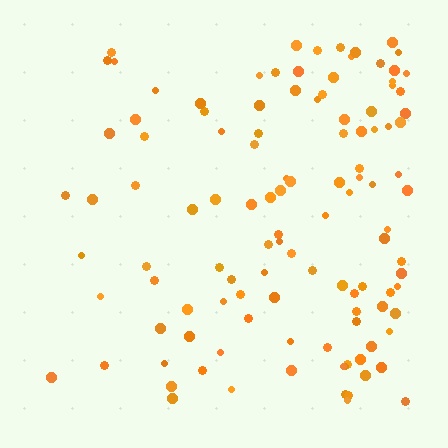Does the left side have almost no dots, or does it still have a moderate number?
Still a moderate number, just noticeably fewer than the right.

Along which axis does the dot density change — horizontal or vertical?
Horizontal.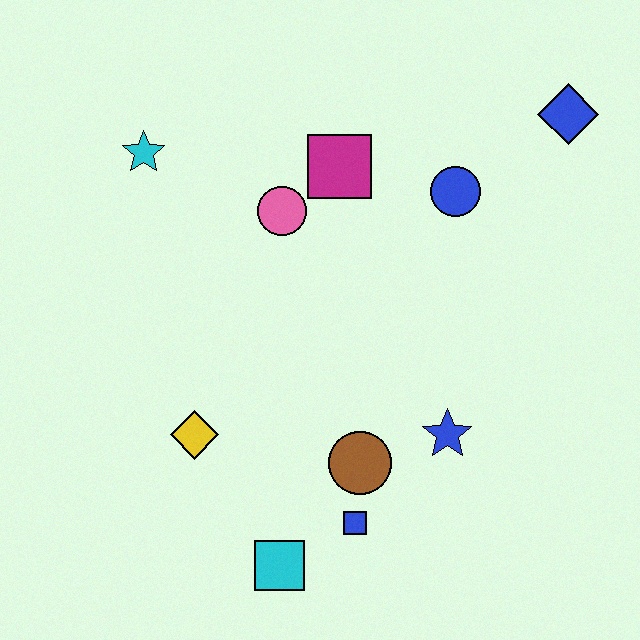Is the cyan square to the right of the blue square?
No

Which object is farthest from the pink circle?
The cyan square is farthest from the pink circle.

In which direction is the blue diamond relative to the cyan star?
The blue diamond is to the right of the cyan star.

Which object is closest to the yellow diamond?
The cyan square is closest to the yellow diamond.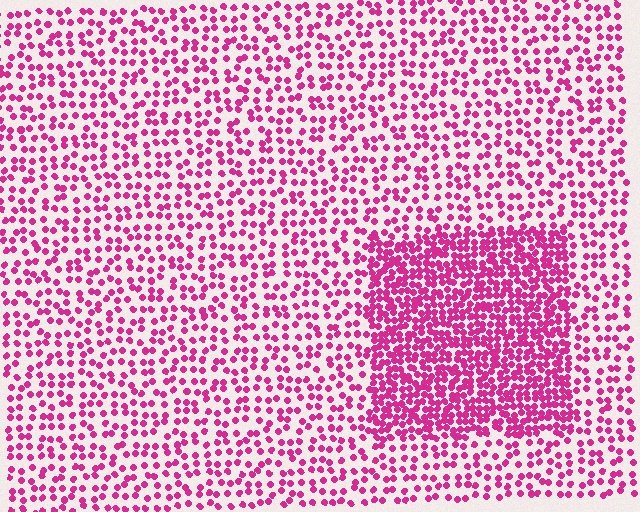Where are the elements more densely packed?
The elements are more densely packed inside the rectangle boundary.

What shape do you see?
I see a rectangle.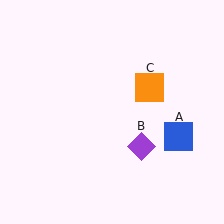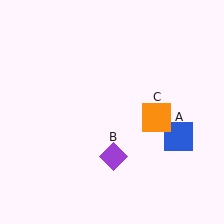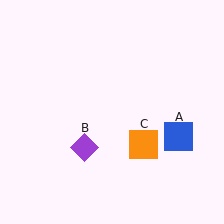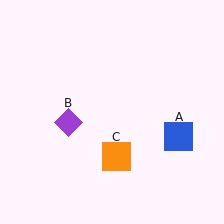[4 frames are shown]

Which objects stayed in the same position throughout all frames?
Blue square (object A) remained stationary.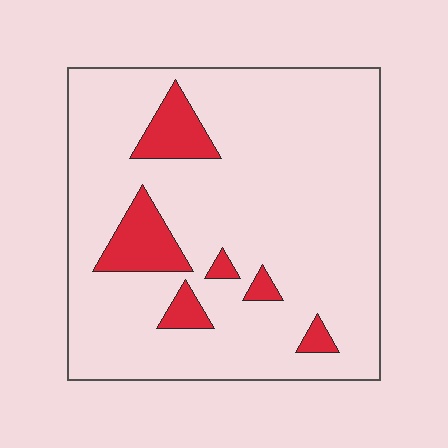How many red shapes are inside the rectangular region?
6.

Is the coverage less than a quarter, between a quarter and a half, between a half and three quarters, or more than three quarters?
Less than a quarter.